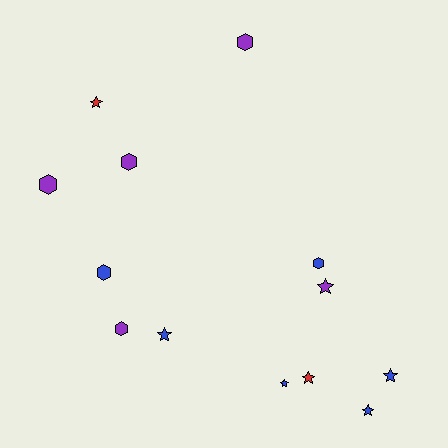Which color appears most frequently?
Blue, with 6 objects.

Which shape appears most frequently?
Star, with 7 objects.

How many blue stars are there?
There are 4 blue stars.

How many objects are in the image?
There are 13 objects.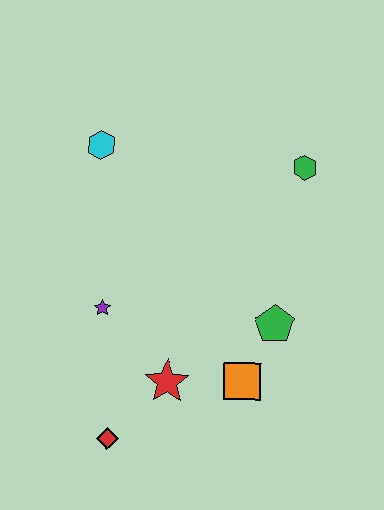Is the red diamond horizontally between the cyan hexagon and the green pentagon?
Yes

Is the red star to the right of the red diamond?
Yes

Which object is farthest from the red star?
The green hexagon is farthest from the red star.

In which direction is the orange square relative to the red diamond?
The orange square is to the right of the red diamond.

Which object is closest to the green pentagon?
The orange square is closest to the green pentagon.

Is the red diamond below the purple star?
Yes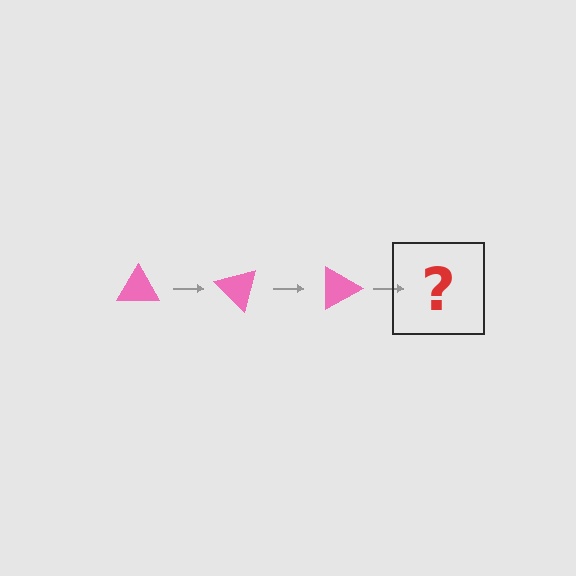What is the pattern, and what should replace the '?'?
The pattern is that the triangle rotates 45 degrees each step. The '?' should be a pink triangle rotated 135 degrees.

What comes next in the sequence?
The next element should be a pink triangle rotated 135 degrees.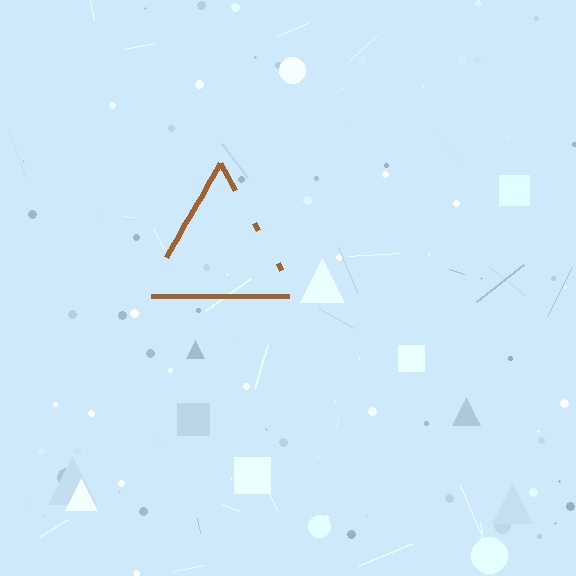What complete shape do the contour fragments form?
The contour fragments form a triangle.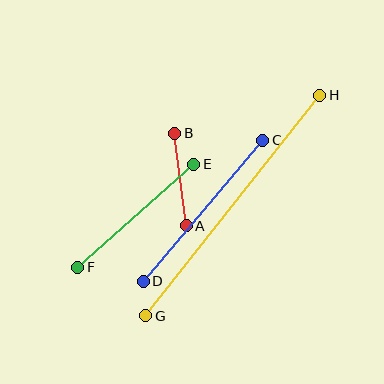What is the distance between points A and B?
The distance is approximately 93 pixels.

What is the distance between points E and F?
The distance is approximately 155 pixels.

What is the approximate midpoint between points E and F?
The midpoint is at approximately (136, 216) pixels.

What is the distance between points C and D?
The distance is approximately 185 pixels.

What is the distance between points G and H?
The distance is approximately 281 pixels.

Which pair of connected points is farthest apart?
Points G and H are farthest apart.